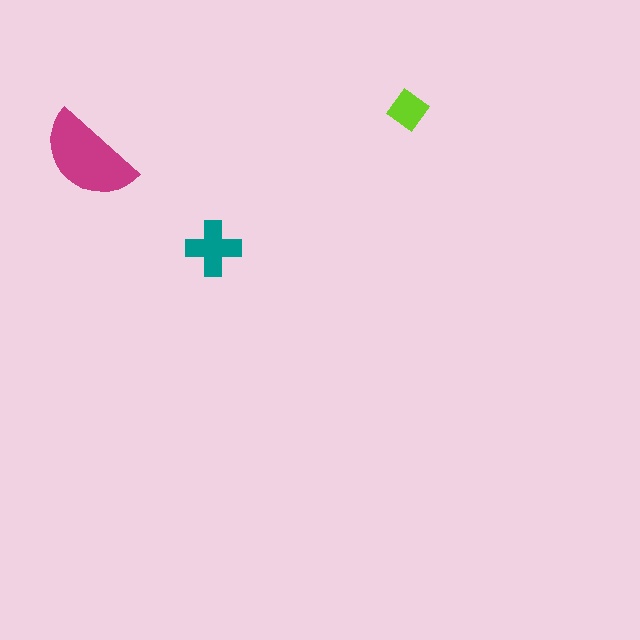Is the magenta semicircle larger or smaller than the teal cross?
Larger.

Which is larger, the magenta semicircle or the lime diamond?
The magenta semicircle.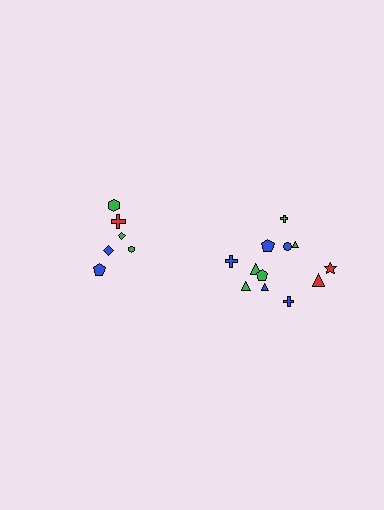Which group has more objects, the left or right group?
The right group.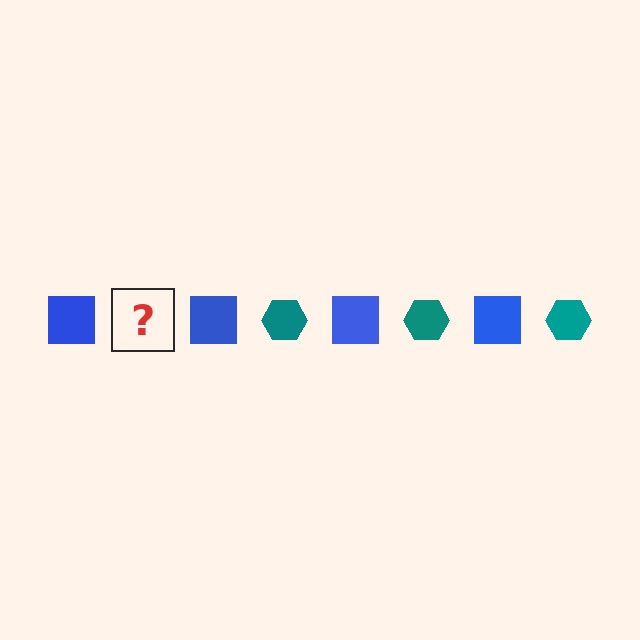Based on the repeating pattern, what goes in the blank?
The blank should be a teal hexagon.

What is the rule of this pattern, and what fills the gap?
The rule is that the pattern alternates between blue square and teal hexagon. The gap should be filled with a teal hexagon.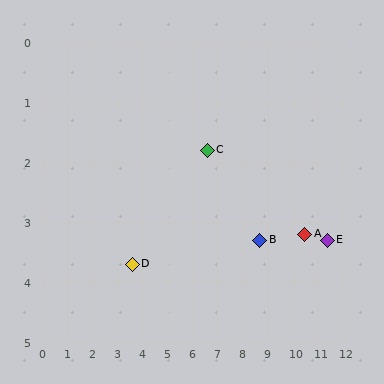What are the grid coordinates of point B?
Point B is at approximately (8.7, 3.3).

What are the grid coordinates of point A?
Point A is at approximately (10.5, 3.2).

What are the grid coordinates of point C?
Point C is at approximately (6.6, 1.8).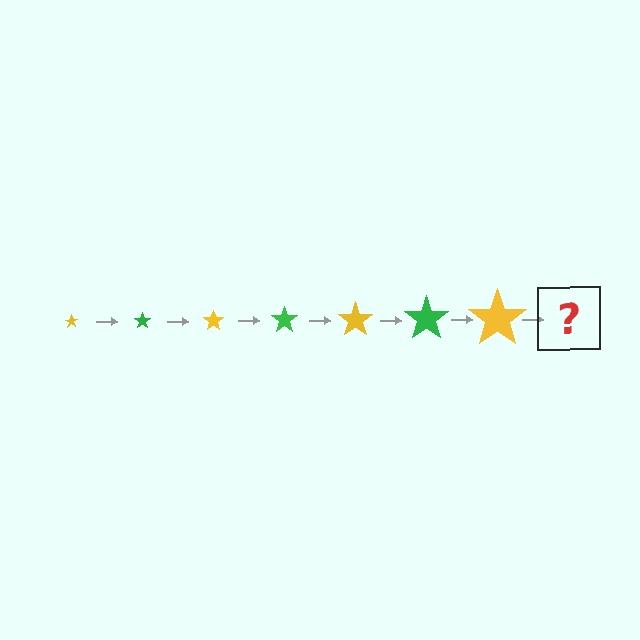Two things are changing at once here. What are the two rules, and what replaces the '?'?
The two rules are that the star grows larger each step and the color cycles through yellow and green. The '?' should be a green star, larger than the previous one.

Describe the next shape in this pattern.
It should be a green star, larger than the previous one.